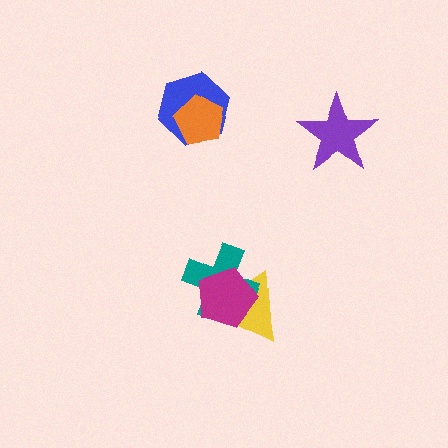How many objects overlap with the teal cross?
2 objects overlap with the teal cross.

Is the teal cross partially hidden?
Yes, it is partially covered by another shape.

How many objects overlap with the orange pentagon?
1 object overlaps with the orange pentagon.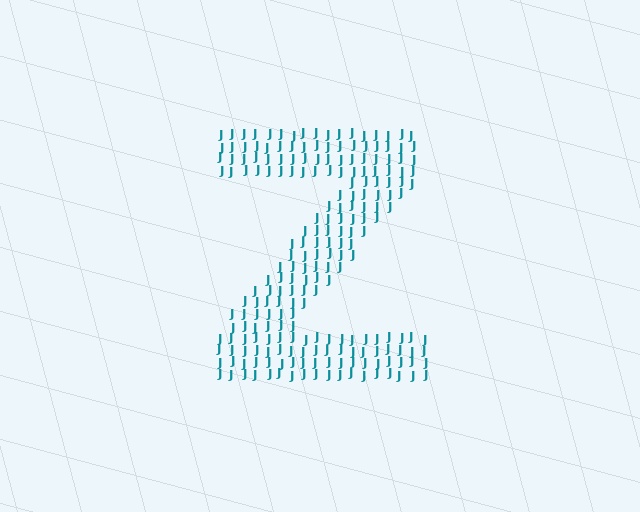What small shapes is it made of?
It is made of small letter J's.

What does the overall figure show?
The overall figure shows the letter Z.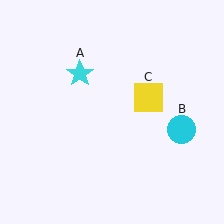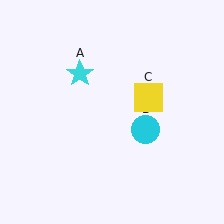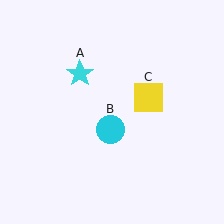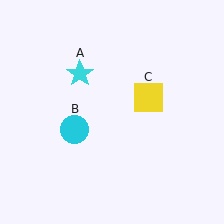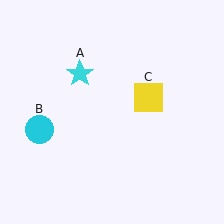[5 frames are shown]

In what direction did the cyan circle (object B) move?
The cyan circle (object B) moved left.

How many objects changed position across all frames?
1 object changed position: cyan circle (object B).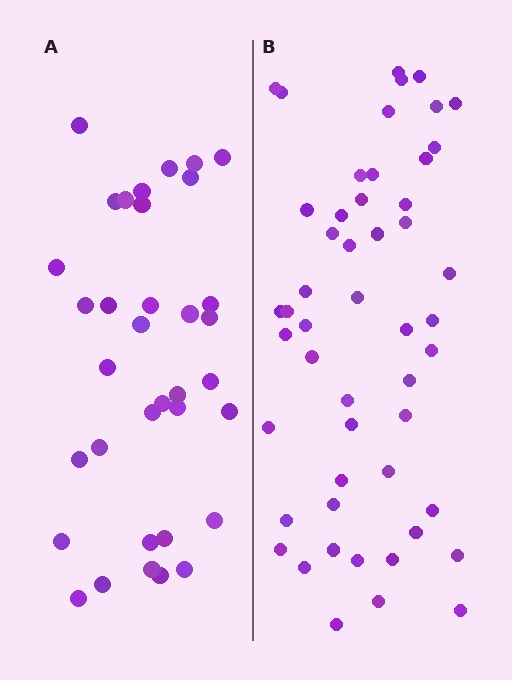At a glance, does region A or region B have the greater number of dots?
Region B (the right region) has more dots.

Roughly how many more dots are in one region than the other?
Region B has approximately 15 more dots than region A.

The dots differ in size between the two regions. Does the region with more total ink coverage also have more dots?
No. Region A has more total ink coverage because its dots are larger, but region B actually contains more individual dots. Total area can be misleading — the number of items is what matters here.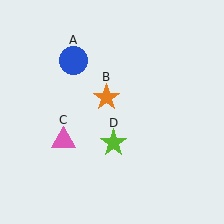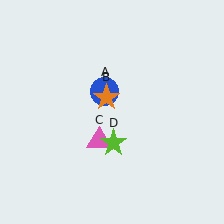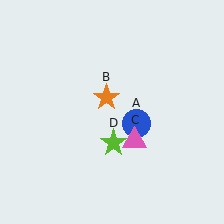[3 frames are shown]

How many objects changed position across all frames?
2 objects changed position: blue circle (object A), pink triangle (object C).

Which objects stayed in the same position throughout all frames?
Orange star (object B) and lime star (object D) remained stationary.